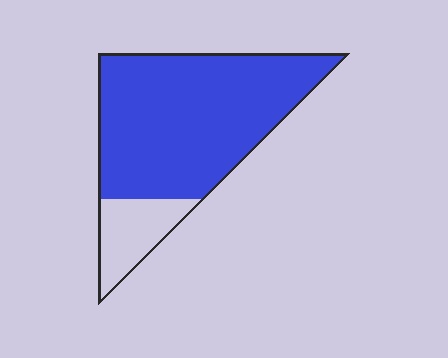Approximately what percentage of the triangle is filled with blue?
Approximately 80%.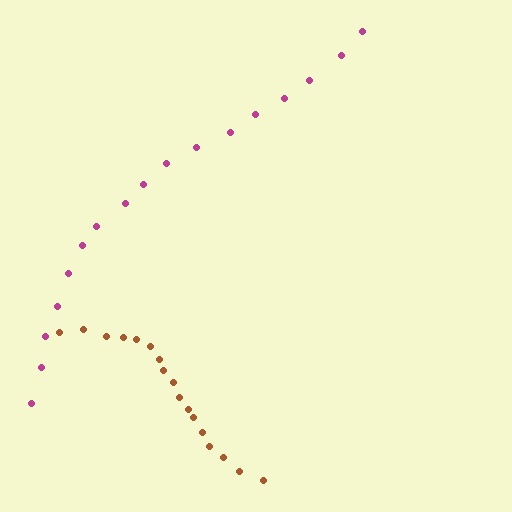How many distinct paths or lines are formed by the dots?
There are 2 distinct paths.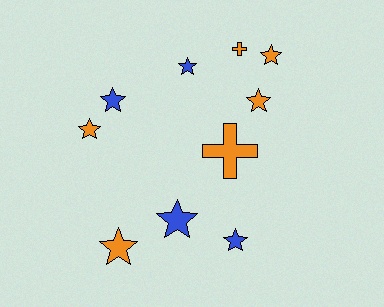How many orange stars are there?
There are 4 orange stars.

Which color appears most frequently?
Orange, with 6 objects.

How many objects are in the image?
There are 10 objects.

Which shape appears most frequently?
Star, with 8 objects.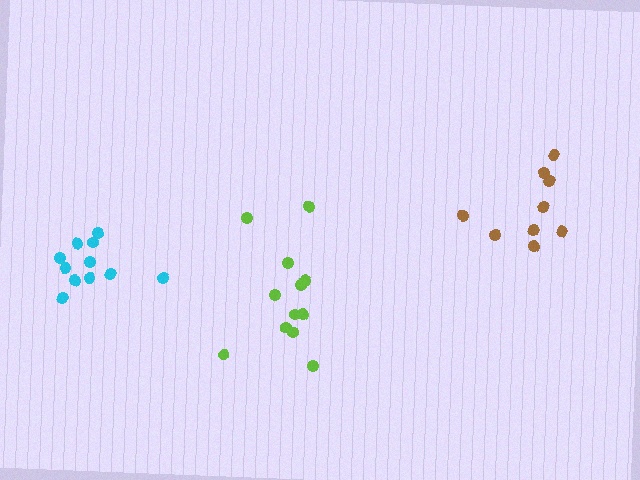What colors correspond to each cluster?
The clusters are colored: lime, brown, cyan.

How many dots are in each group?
Group 1: 12 dots, Group 2: 9 dots, Group 3: 11 dots (32 total).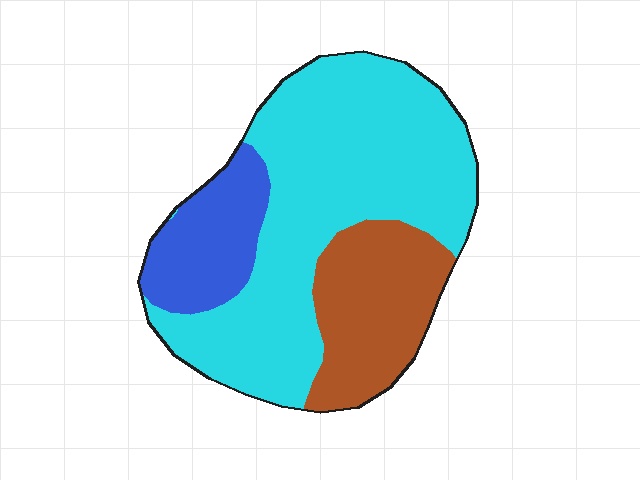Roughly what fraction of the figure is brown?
Brown takes up about one quarter (1/4) of the figure.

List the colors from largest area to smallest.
From largest to smallest: cyan, brown, blue.